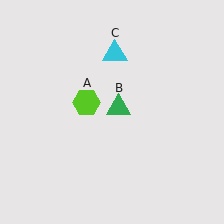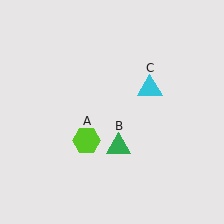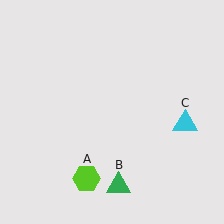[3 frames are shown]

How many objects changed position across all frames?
3 objects changed position: lime hexagon (object A), green triangle (object B), cyan triangle (object C).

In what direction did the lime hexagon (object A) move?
The lime hexagon (object A) moved down.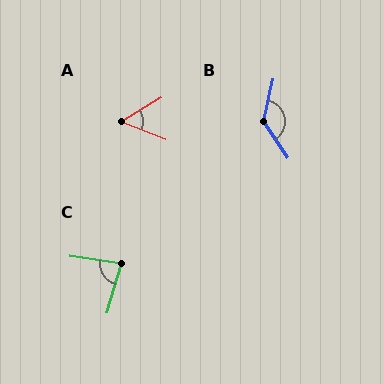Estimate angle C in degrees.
Approximately 82 degrees.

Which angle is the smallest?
A, at approximately 53 degrees.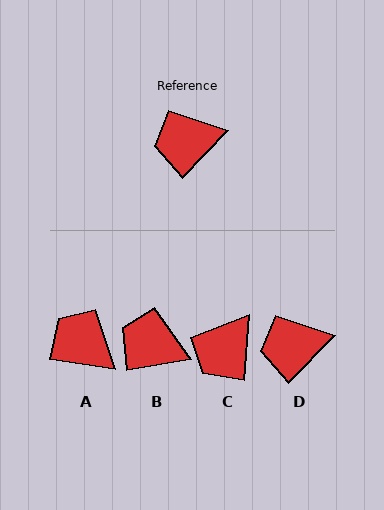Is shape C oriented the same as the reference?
No, it is off by about 40 degrees.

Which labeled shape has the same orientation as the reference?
D.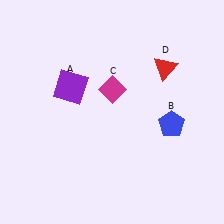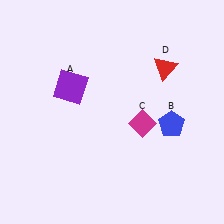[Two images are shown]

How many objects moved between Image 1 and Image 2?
1 object moved between the two images.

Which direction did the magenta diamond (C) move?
The magenta diamond (C) moved down.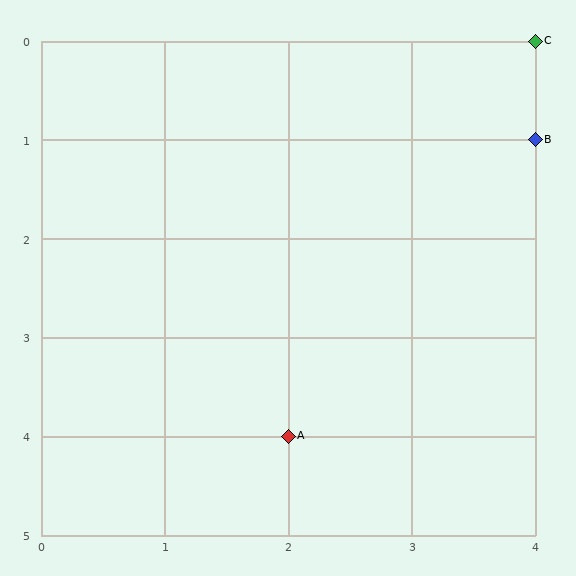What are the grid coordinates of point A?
Point A is at grid coordinates (2, 4).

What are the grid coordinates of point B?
Point B is at grid coordinates (4, 1).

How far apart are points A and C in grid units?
Points A and C are 2 columns and 4 rows apart (about 4.5 grid units diagonally).